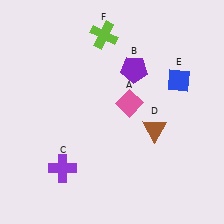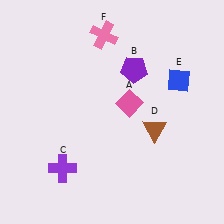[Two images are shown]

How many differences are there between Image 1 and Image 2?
There is 1 difference between the two images.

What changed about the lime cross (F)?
In Image 1, F is lime. In Image 2, it changed to pink.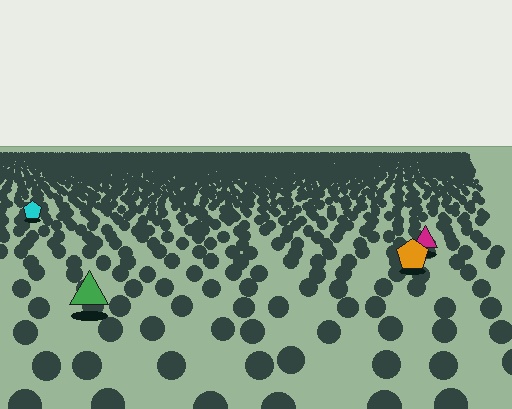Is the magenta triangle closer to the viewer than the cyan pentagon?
Yes. The magenta triangle is closer — you can tell from the texture gradient: the ground texture is coarser near it.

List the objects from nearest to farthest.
From nearest to farthest: the green triangle, the orange pentagon, the magenta triangle, the cyan pentagon.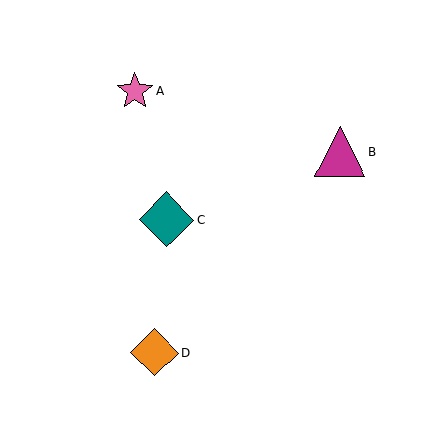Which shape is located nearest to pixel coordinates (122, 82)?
The pink star (labeled A) at (135, 91) is nearest to that location.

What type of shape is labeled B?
Shape B is a magenta triangle.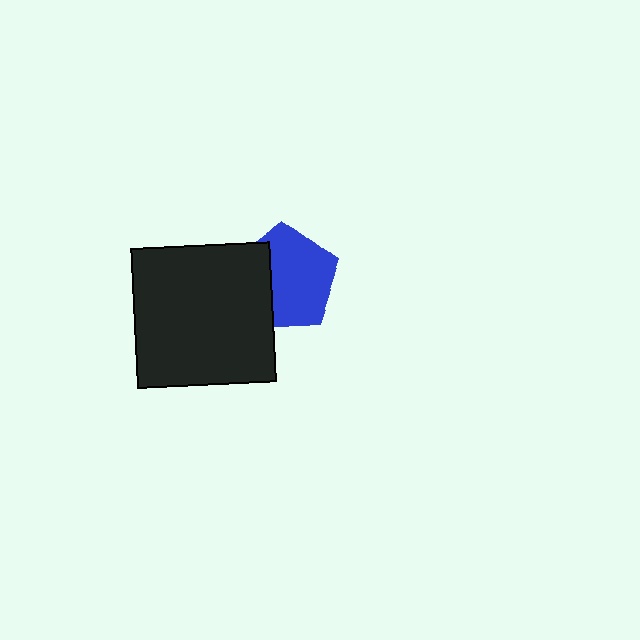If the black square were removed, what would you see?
You would see the complete blue pentagon.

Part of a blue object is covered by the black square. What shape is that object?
It is a pentagon.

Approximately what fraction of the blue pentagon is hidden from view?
Roughly 32% of the blue pentagon is hidden behind the black square.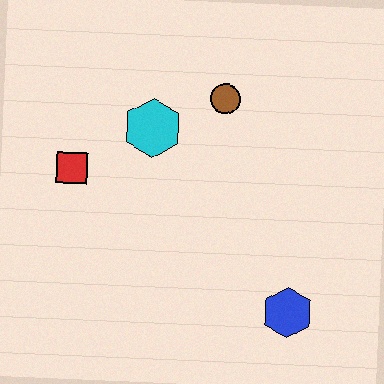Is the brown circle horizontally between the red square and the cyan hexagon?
No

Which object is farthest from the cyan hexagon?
The blue hexagon is farthest from the cyan hexagon.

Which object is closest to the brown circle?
The cyan hexagon is closest to the brown circle.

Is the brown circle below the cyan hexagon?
No